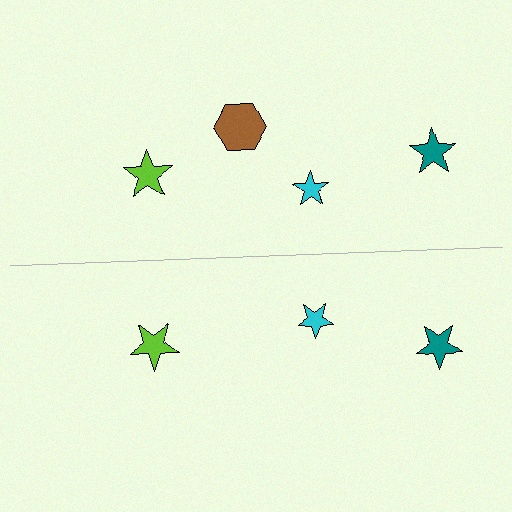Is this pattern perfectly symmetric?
No, the pattern is not perfectly symmetric. A brown hexagon is missing from the bottom side.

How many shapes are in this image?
There are 7 shapes in this image.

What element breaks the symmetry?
A brown hexagon is missing from the bottom side.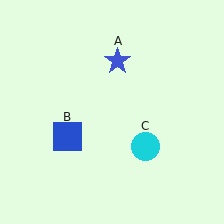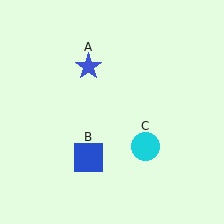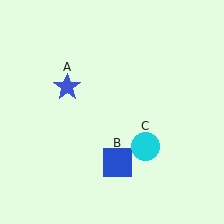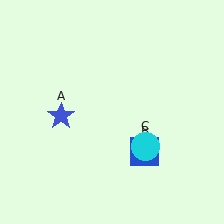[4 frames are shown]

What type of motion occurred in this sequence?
The blue star (object A), blue square (object B) rotated counterclockwise around the center of the scene.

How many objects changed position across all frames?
2 objects changed position: blue star (object A), blue square (object B).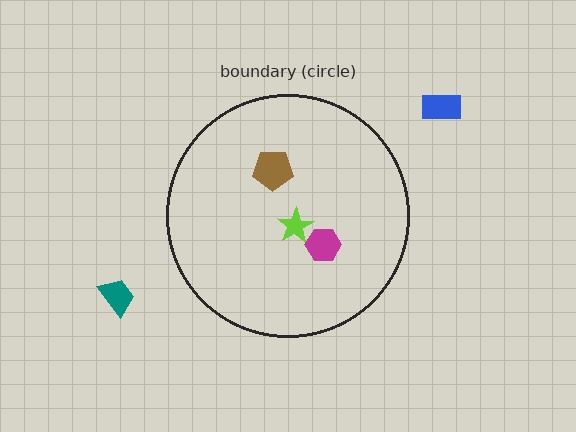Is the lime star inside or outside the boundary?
Inside.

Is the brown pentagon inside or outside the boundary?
Inside.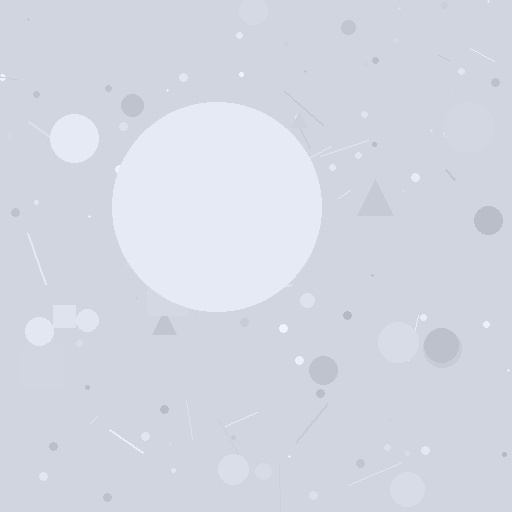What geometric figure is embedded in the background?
A circle is embedded in the background.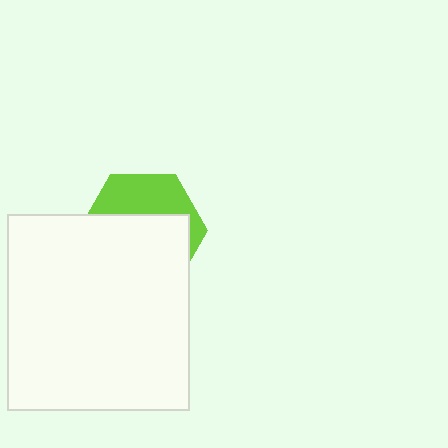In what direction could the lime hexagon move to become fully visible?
The lime hexagon could move up. That would shift it out from behind the white rectangle entirely.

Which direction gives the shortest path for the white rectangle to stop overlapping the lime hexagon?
Moving down gives the shortest separation.